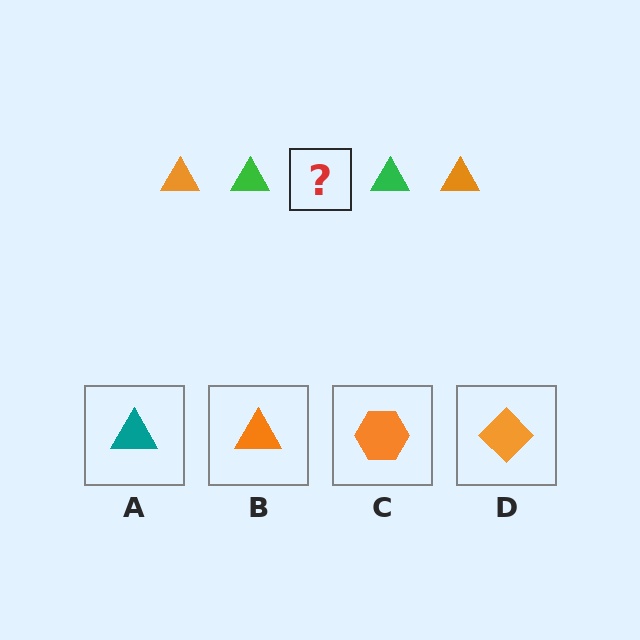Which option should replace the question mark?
Option B.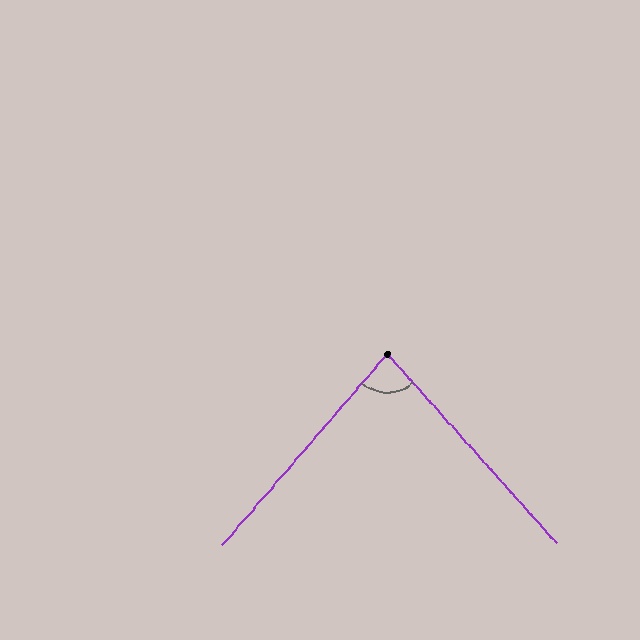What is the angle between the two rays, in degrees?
Approximately 83 degrees.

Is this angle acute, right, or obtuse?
It is acute.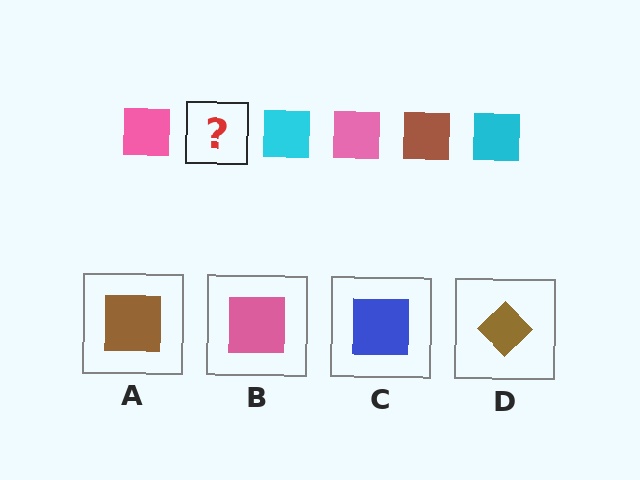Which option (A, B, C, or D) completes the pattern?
A.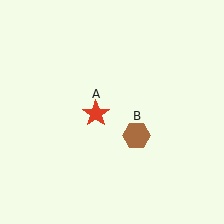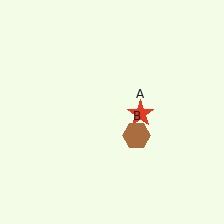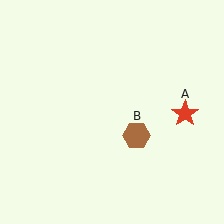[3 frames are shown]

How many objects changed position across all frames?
1 object changed position: red star (object A).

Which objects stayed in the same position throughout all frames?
Brown hexagon (object B) remained stationary.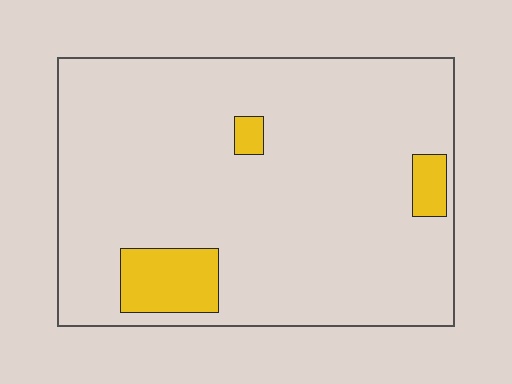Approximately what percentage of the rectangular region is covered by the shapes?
Approximately 10%.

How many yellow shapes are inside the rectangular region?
3.